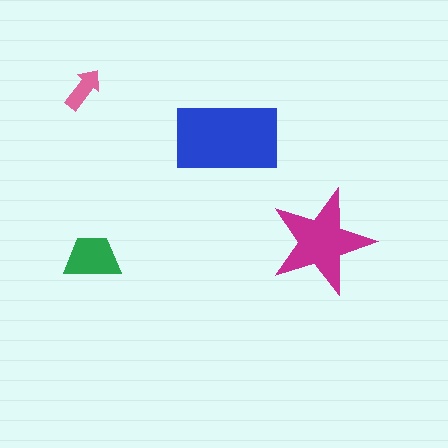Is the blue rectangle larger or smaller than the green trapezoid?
Larger.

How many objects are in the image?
There are 4 objects in the image.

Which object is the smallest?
The pink arrow.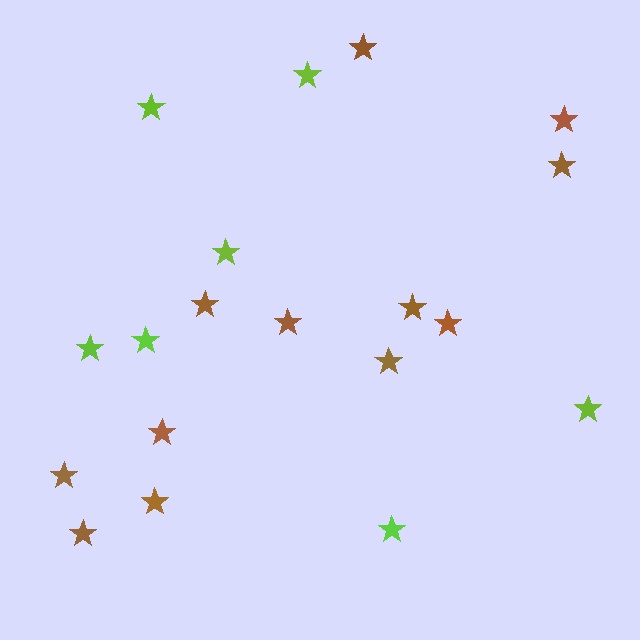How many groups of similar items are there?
There are 2 groups: one group of lime stars (7) and one group of brown stars (12).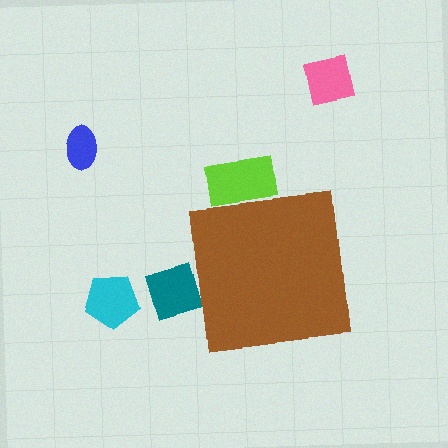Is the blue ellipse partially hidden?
No, the blue ellipse is fully visible.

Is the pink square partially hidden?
No, the pink square is fully visible.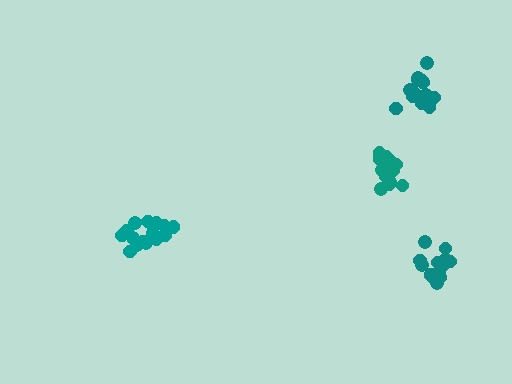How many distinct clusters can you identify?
There are 4 distinct clusters.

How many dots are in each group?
Group 1: 15 dots, Group 2: 16 dots, Group 3: 14 dots, Group 4: 14 dots (59 total).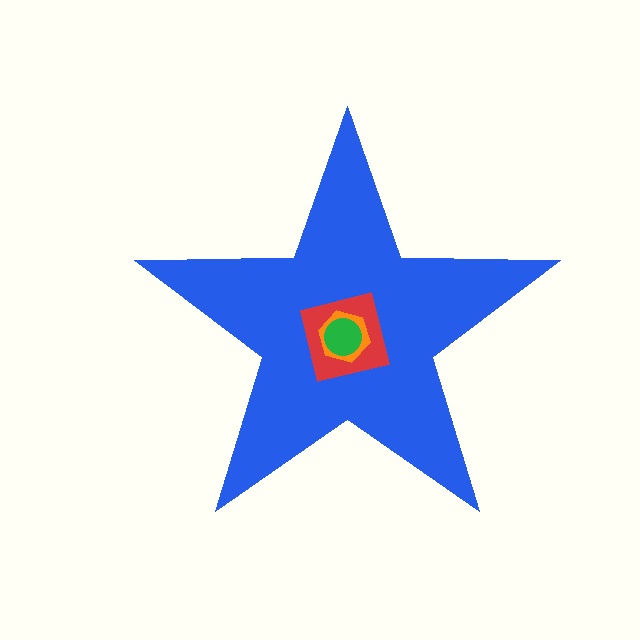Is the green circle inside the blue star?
Yes.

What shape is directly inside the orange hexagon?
The green circle.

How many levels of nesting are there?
4.